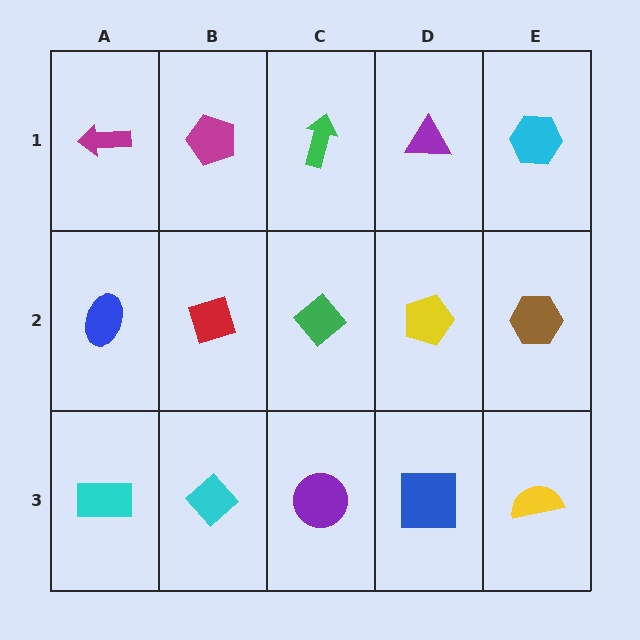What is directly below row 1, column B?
A red diamond.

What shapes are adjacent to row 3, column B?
A red diamond (row 2, column B), a cyan rectangle (row 3, column A), a purple circle (row 3, column C).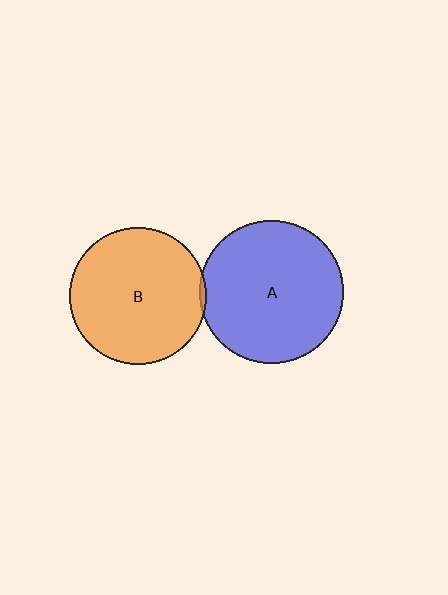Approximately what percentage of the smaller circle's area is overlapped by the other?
Approximately 5%.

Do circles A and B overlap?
Yes.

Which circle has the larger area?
Circle A (blue).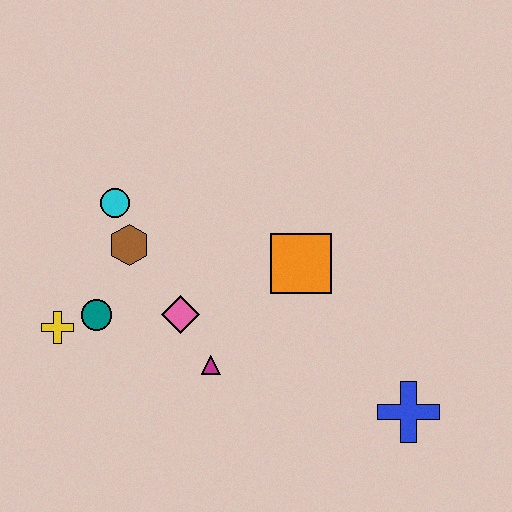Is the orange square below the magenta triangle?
No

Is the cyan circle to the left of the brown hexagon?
Yes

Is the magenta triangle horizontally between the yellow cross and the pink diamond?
No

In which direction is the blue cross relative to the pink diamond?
The blue cross is to the right of the pink diamond.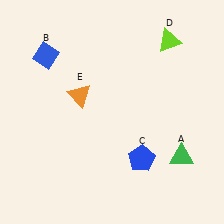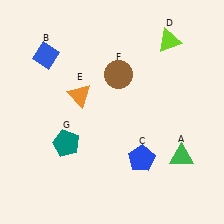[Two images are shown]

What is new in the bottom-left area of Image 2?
A teal pentagon (G) was added in the bottom-left area of Image 2.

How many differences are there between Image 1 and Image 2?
There are 2 differences between the two images.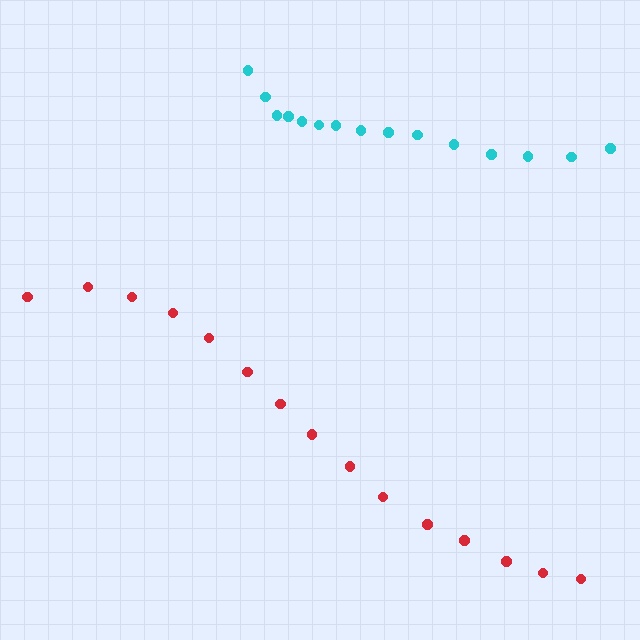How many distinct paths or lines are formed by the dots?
There are 2 distinct paths.